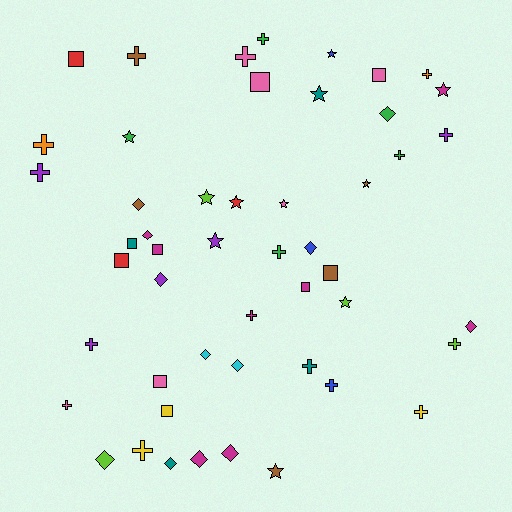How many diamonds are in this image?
There are 12 diamonds.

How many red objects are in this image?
There are 3 red objects.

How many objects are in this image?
There are 50 objects.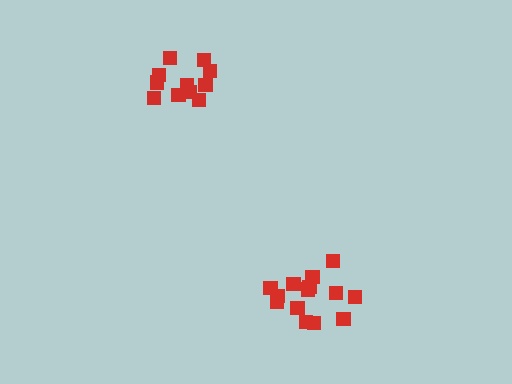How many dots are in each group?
Group 1: 14 dots, Group 2: 11 dots (25 total).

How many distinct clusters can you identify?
There are 2 distinct clusters.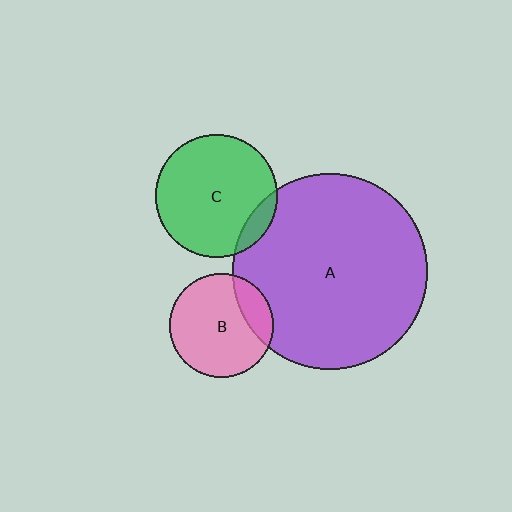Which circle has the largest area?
Circle A (purple).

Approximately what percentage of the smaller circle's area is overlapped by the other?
Approximately 10%.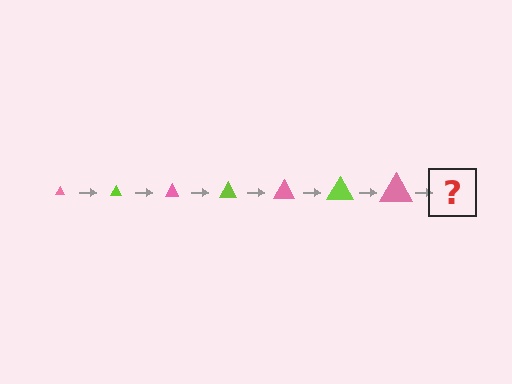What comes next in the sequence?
The next element should be a lime triangle, larger than the previous one.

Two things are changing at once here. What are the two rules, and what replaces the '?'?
The two rules are that the triangle grows larger each step and the color cycles through pink and lime. The '?' should be a lime triangle, larger than the previous one.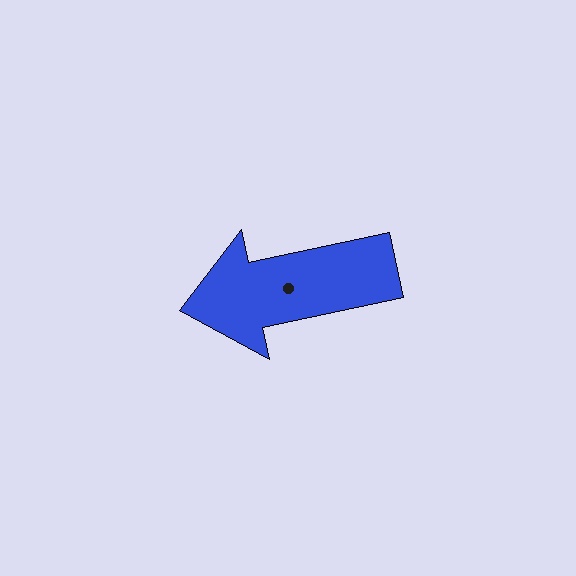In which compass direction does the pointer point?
West.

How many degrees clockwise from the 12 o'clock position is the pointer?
Approximately 258 degrees.